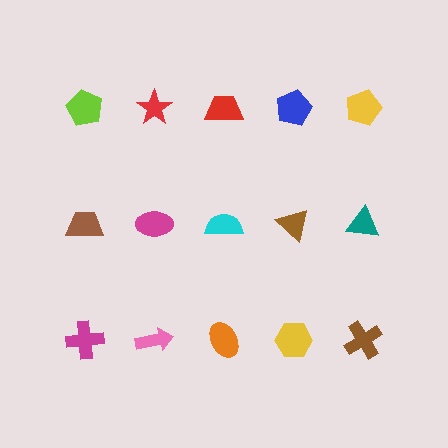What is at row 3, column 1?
A magenta cross.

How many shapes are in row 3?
5 shapes.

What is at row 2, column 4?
A brown triangle.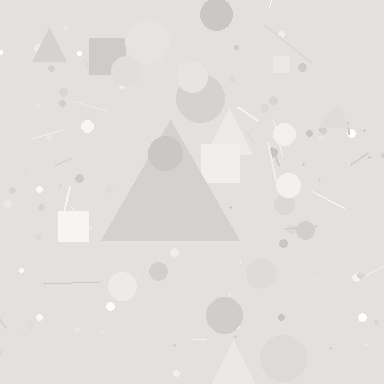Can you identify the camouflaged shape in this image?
The camouflaged shape is a triangle.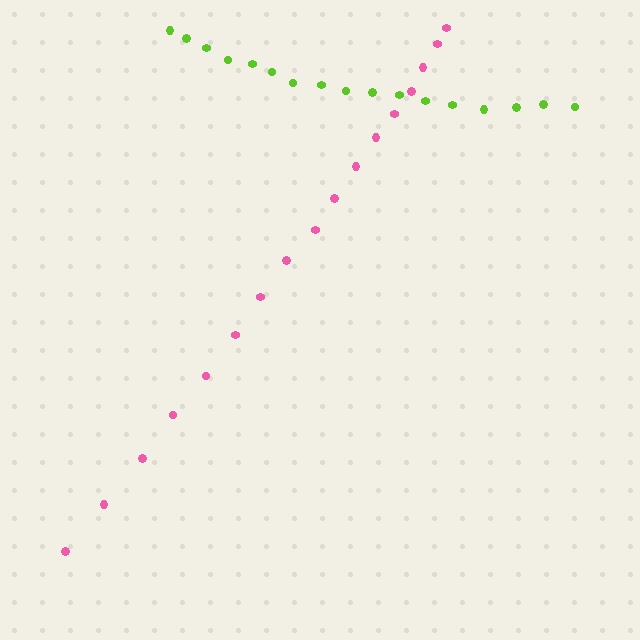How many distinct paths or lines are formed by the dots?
There are 2 distinct paths.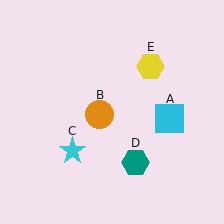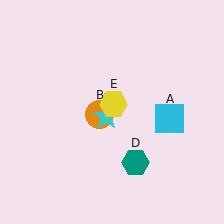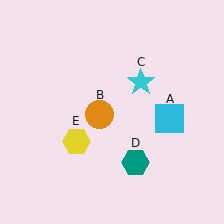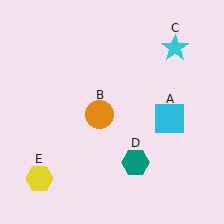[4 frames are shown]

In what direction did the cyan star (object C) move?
The cyan star (object C) moved up and to the right.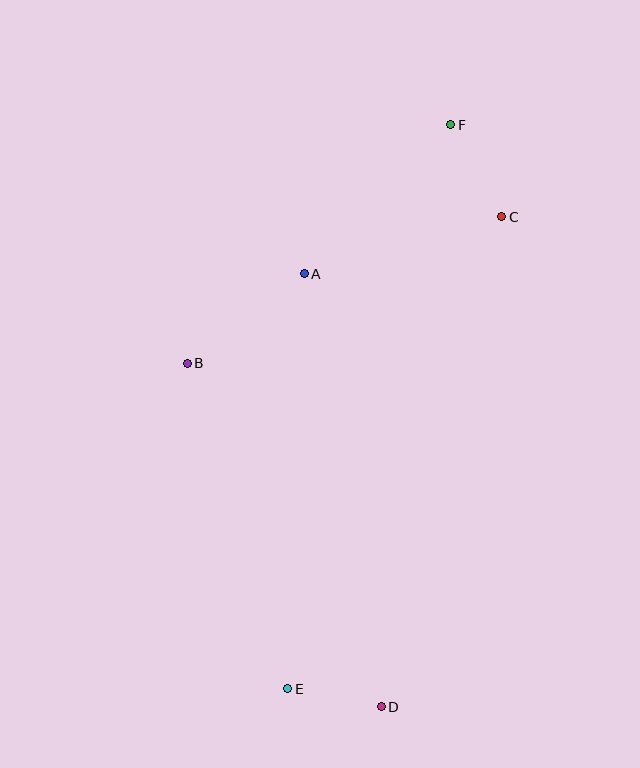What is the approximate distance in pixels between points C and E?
The distance between C and E is approximately 518 pixels.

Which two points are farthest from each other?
Points E and F are farthest from each other.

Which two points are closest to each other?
Points D and E are closest to each other.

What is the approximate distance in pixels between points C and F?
The distance between C and F is approximately 105 pixels.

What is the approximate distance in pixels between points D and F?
The distance between D and F is approximately 586 pixels.